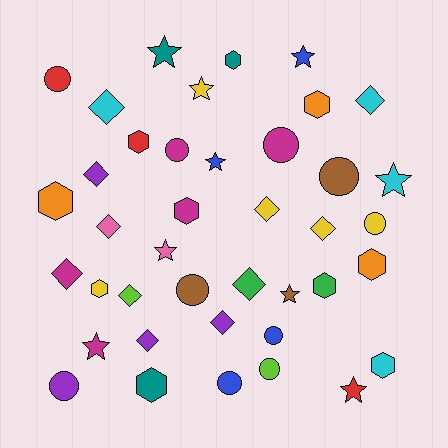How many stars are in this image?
There are 9 stars.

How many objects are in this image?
There are 40 objects.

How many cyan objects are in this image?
There are 4 cyan objects.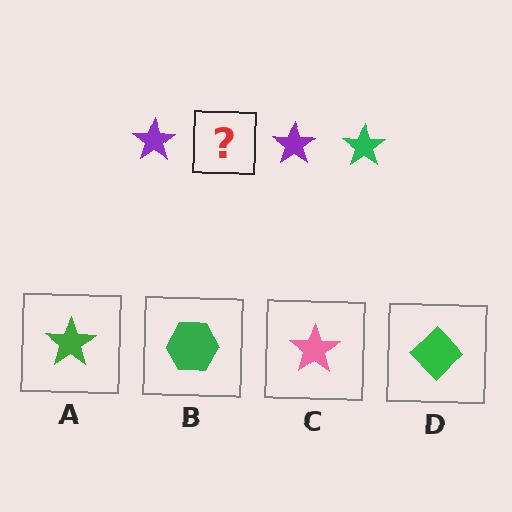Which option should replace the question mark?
Option A.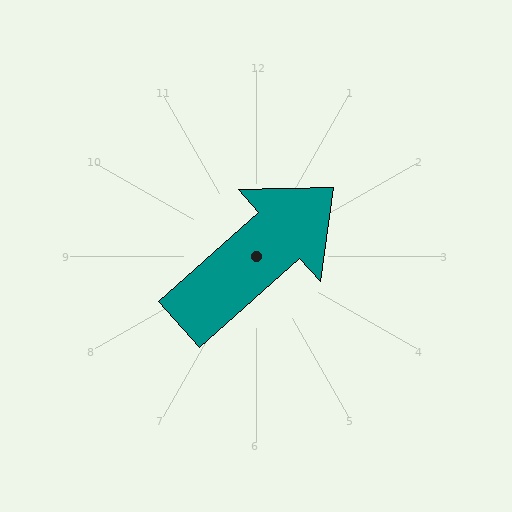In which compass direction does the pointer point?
Northeast.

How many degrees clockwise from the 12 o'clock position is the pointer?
Approximately 48 degrees.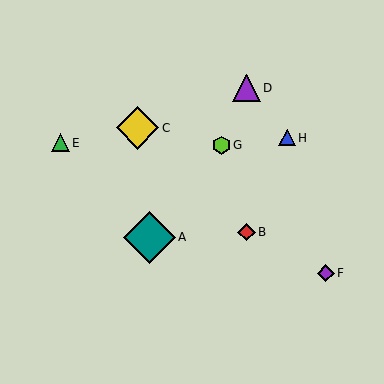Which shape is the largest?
The teal diamond (labeled A) is the largest.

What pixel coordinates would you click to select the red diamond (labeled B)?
Click at (246, 232) to select the red diamond B.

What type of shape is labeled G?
Shape G is a lime hexagon.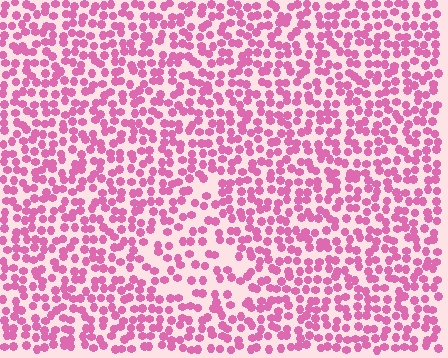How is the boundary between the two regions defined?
The boundary is defined by a change in element density (approximately 1.6x ratio). All elements are the same color, size, and shape.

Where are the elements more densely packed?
The elements are more densely packed outside the triangle boundary.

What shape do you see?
I see a triangle.